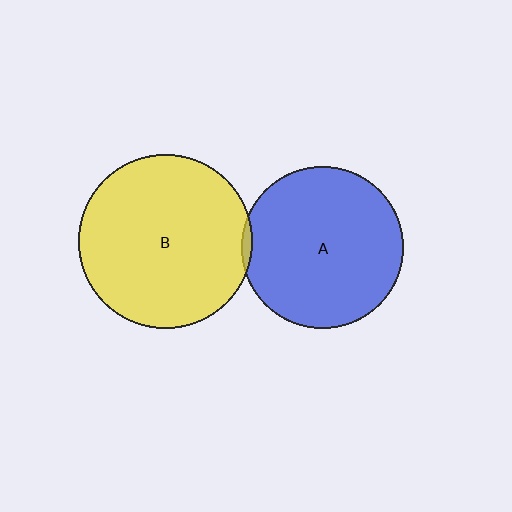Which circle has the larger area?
Circle B (yellow).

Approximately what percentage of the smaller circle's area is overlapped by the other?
Approximately 5%.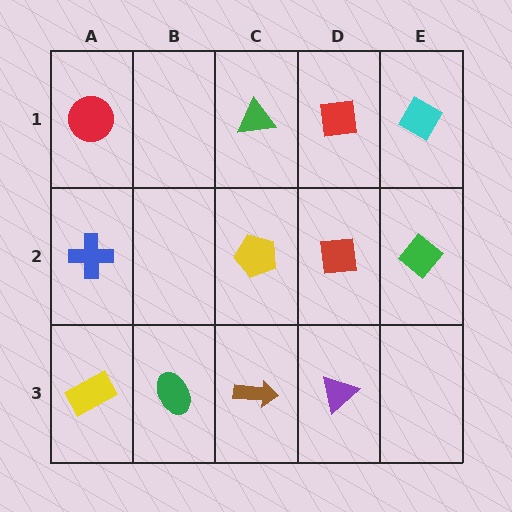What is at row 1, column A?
A red circle.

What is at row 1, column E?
A cyan diamond.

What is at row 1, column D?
A red square.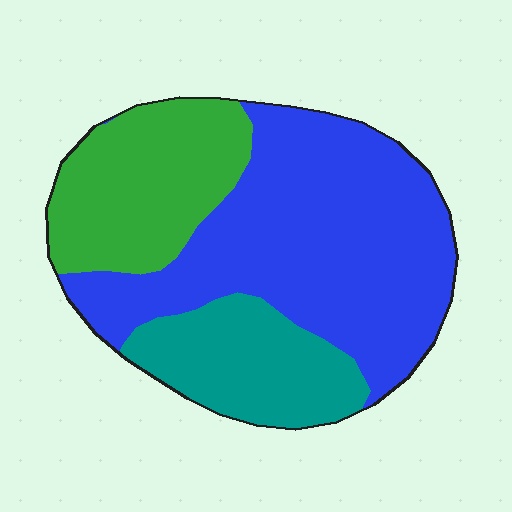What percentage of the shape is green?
Green covers roughly 25% of the shape.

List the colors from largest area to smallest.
From largest to smallest: blue, green, teal.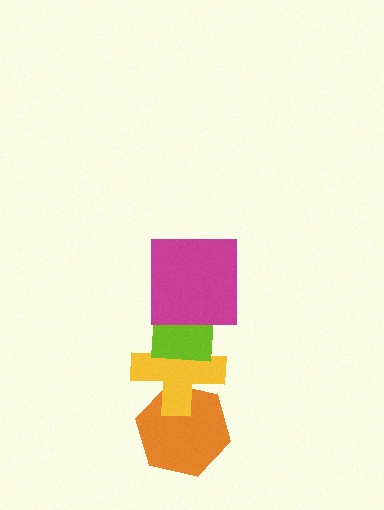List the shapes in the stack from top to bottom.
From top to bottom: the magenta square, the lime square, the yellow cross, the orange hexagon.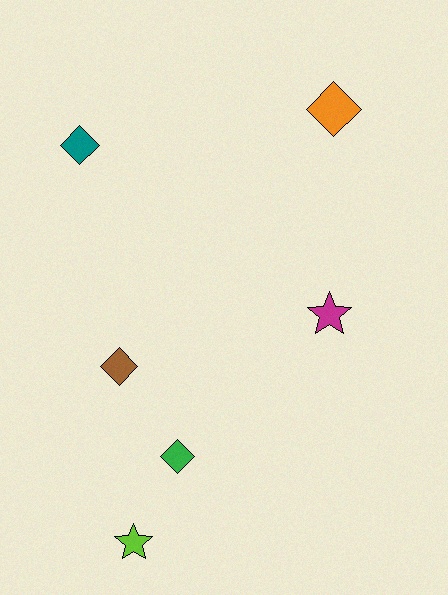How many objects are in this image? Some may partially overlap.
There are 6 objects.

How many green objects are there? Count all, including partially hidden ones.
There is 1 green object.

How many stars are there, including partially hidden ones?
There are 2 stars.